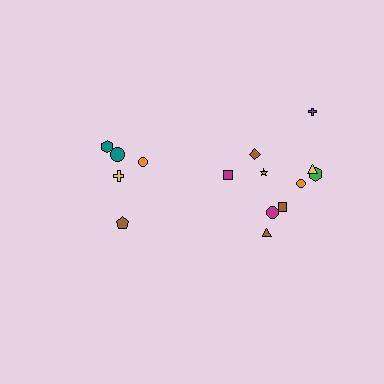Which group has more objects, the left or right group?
The right group.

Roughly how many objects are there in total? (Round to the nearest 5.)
Roughly 15 objects in total.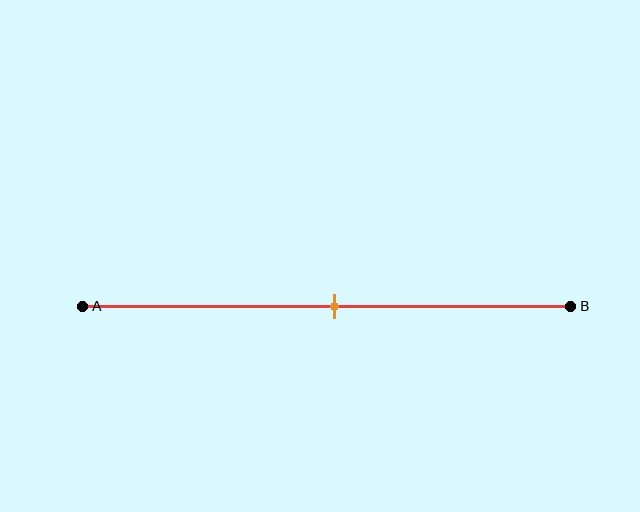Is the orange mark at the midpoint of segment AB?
Yes, the mark is approximately at the midpoint.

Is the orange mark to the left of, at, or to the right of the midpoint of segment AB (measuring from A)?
The orange mark is approximately at the midpoint of segment AB.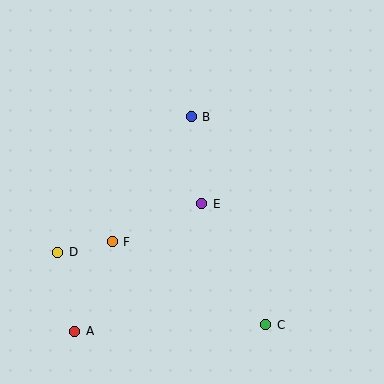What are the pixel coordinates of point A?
Point A is at (75, 331).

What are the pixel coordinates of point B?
Point B is at (191, 117).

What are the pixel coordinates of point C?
Point C is at (266, 325).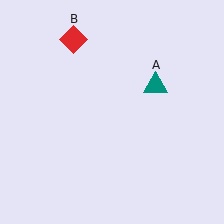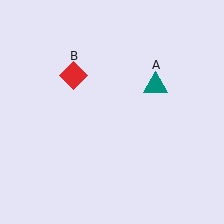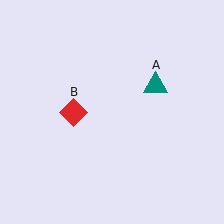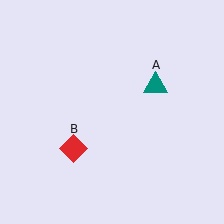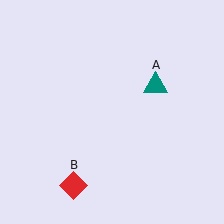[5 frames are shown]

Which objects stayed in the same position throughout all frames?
Teal triangle (object A) remained stationary.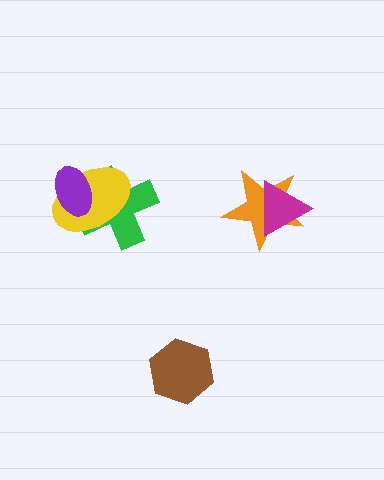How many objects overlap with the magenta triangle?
1 object overlaps with the magenta triangle.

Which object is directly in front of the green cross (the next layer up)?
The yellow ellipse is directly in front of the green cross.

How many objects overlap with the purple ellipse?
2 objects overlap with the purple ellipse.